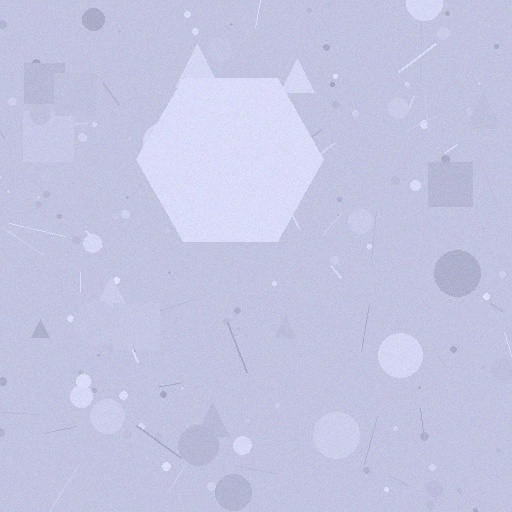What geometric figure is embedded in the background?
A hexagon is embedded in the background.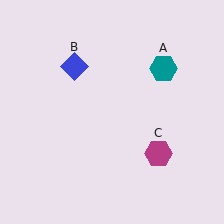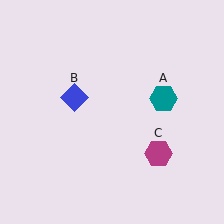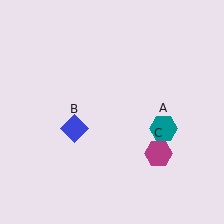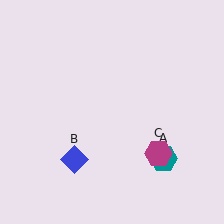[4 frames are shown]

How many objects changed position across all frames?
2 objects changed position: teal hexagon (object A), blue diamond (object B).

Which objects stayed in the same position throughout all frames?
Magenta hexagon (object C) remained stationary.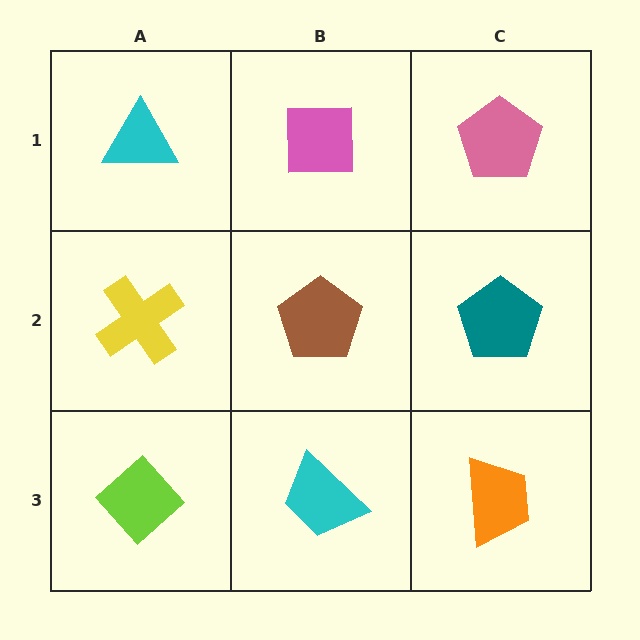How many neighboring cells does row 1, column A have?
2.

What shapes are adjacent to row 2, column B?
A pink square (row 1, column B), a cyan trapezoid (row 3, column B), a yellow cross (row 2, column A), a teal pentagon (row 2, column C).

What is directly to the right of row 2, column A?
A brown pentagon.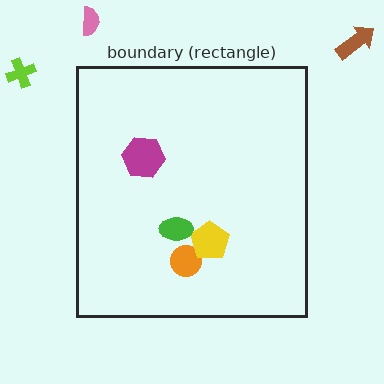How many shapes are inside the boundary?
4 inside, 3 outside.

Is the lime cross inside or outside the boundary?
Outside.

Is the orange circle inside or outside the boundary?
Inside.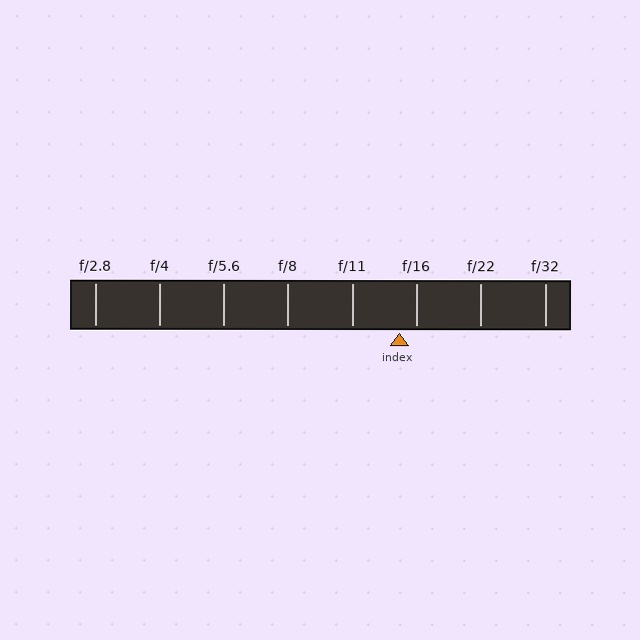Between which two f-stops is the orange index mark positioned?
The index mark is between f/11 and f/16.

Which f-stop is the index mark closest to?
The index mark is closest to f/16.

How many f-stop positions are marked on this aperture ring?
There are 8 f-stop positions marked.